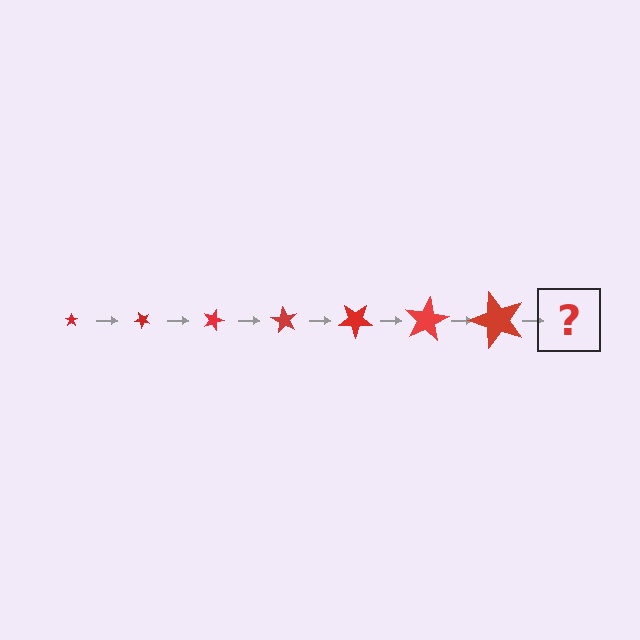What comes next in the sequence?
The next element should be a star, larger than the previous one and rotated 315 degrees from the start.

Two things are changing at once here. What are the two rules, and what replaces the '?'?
The two rules are that the star grows larger each step and it rotates 45 degrees each step. The '?' should be a star, larger than the previous one and rotated 315 degrees from the start.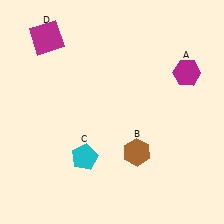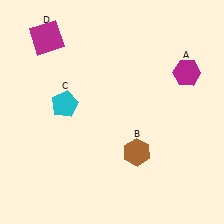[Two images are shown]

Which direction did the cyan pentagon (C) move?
The cyan pentagon (C) moved up.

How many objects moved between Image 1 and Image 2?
1 object moved between the two images.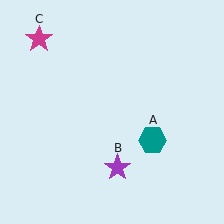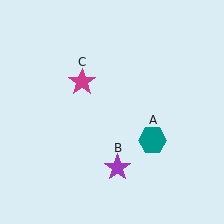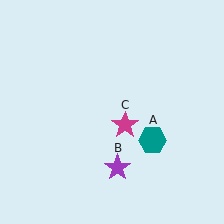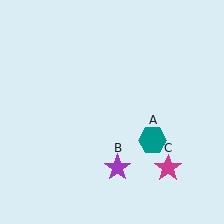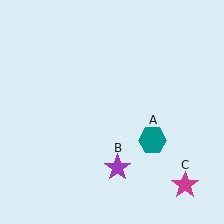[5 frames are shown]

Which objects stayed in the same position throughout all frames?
Teal hexagon (object A) and purple star (object B) remained stationary.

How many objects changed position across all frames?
1 object changed position: magenta star (object C).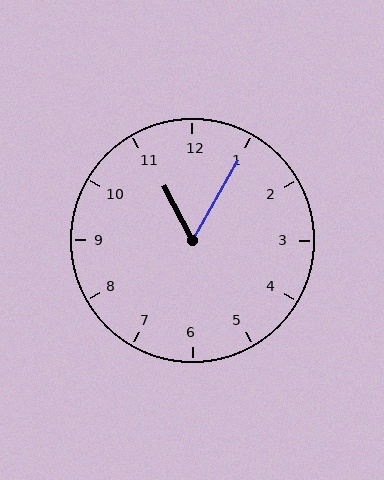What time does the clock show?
11:05.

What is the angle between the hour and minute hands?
Approximately 58 degrees.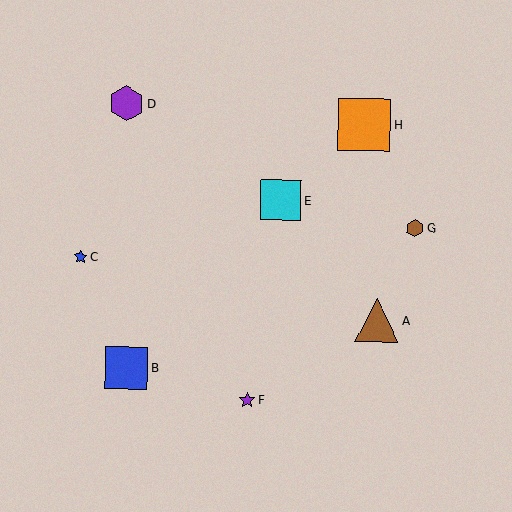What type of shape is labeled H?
Shape H is an orange square.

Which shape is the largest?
The orange square (labeled H) is the largest.